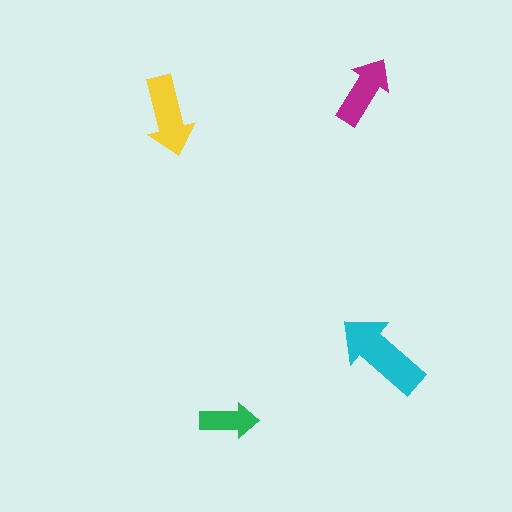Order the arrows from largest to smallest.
the cyan one, the yellow one, the magenta one, the green one.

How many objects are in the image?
There are 4 objects in the image.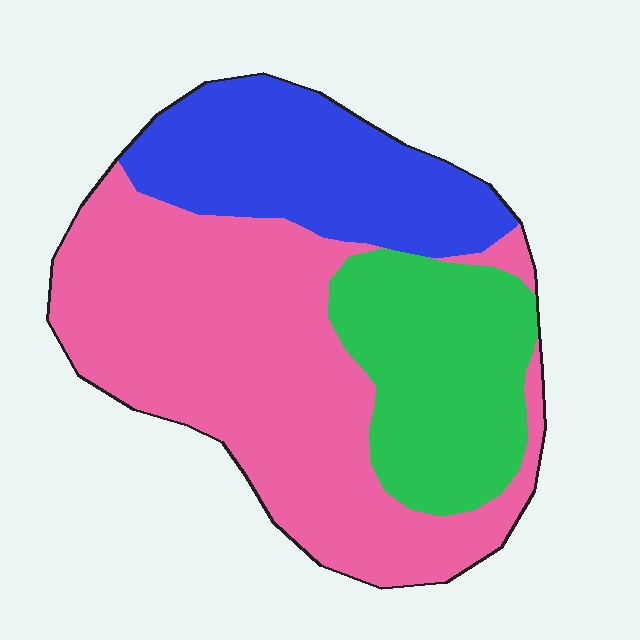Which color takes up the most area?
Pink, at roughly 50%.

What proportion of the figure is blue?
Blue takes up between a sixth and a third of the figure.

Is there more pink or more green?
Pink.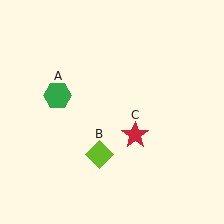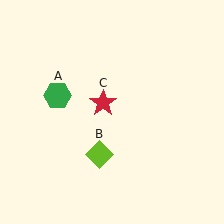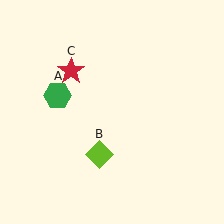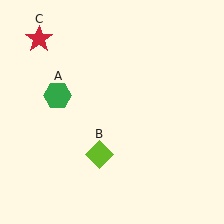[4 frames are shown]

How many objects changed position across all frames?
1 object changed position: red star (object C).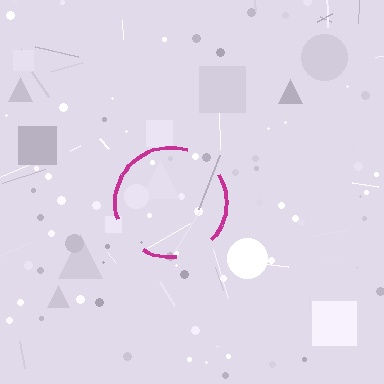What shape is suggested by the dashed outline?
The dashed outline suggests a circle.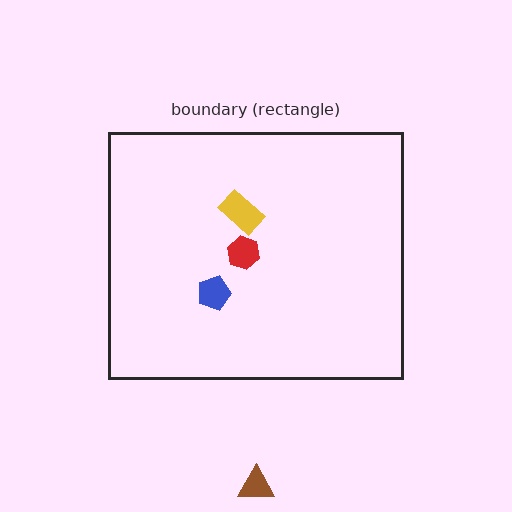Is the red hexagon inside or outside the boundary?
Inside.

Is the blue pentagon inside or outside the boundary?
Inside.